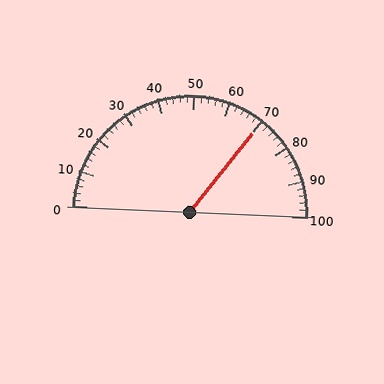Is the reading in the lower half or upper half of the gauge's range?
The reading is in the upper half of the range (0 to 100).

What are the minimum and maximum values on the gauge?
The gauge ranges from 0 to 100.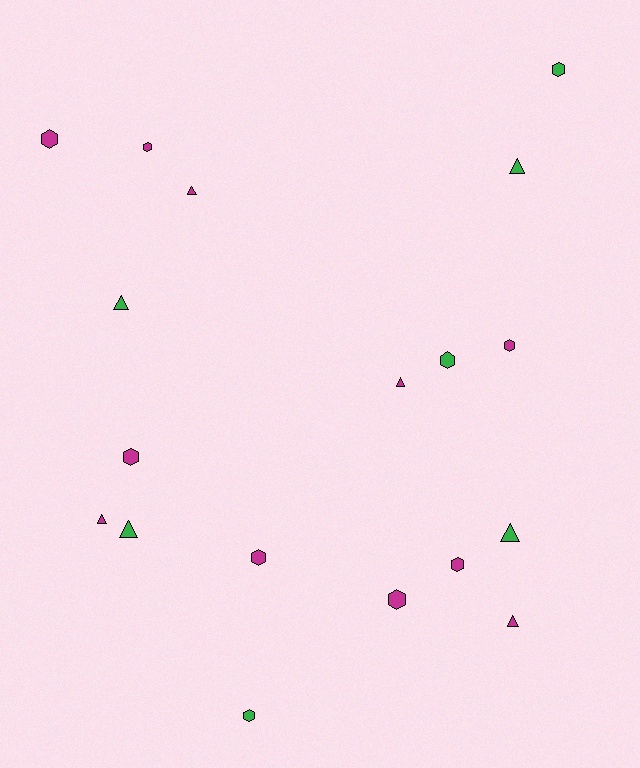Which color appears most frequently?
Magenta, with 11 objects.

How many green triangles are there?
There are 4 green triangles.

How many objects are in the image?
There are 18 objects.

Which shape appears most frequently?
Hexagon, with 10 objects.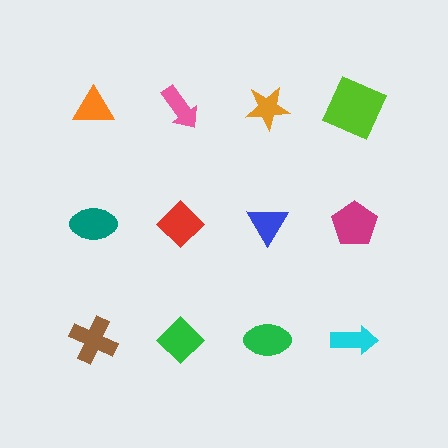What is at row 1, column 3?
An orange star.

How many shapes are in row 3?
4 shapes.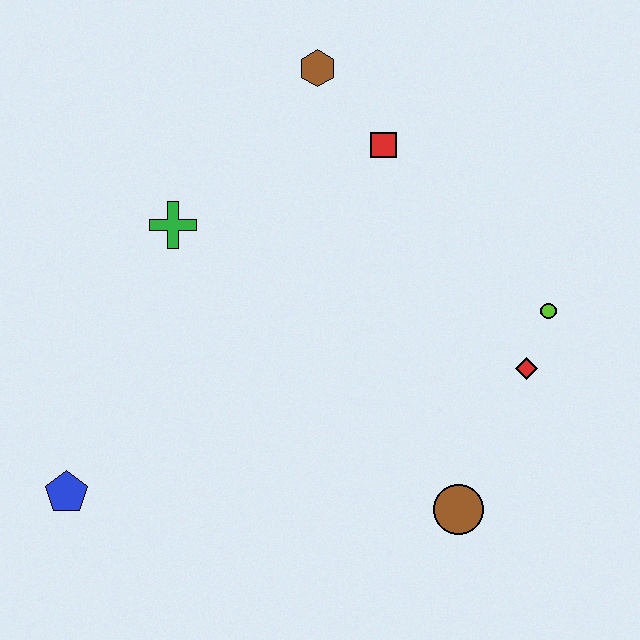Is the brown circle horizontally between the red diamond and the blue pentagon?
Yes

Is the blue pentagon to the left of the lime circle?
Yes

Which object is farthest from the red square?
The blue pentagon is farthest from the red square.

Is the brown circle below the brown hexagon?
Yes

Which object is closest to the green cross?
The brown hexagon is closest to the green cross.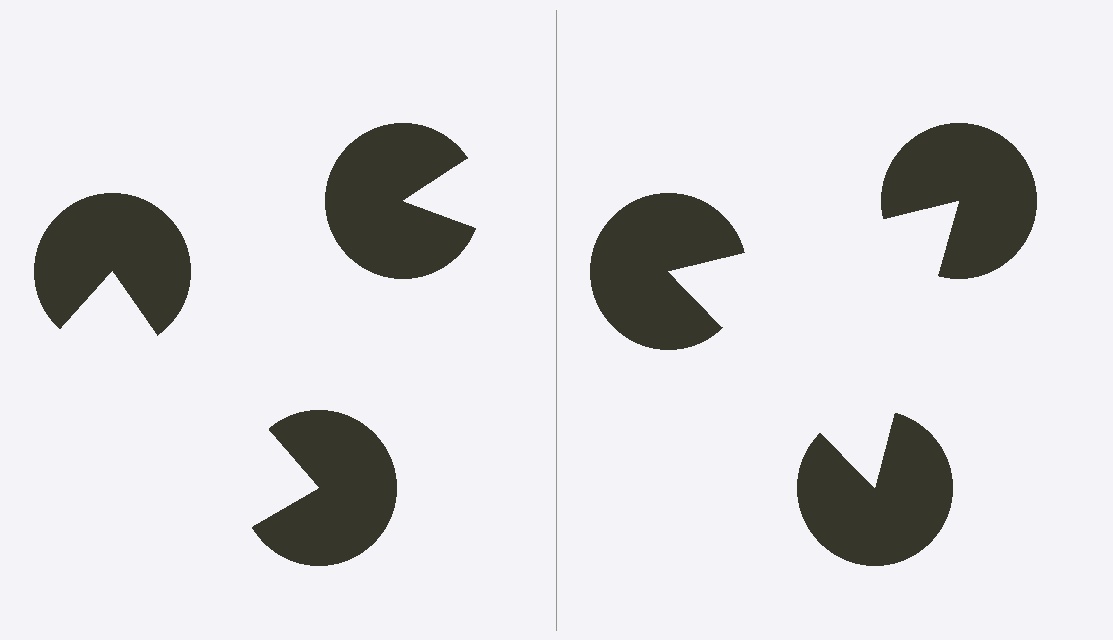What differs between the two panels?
The pac-man discs are positioned identically on both sides; only the wedge orientations differ. On the right they align to a triangle; on the left they are misaligned.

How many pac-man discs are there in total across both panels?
6 — 3 on each side.